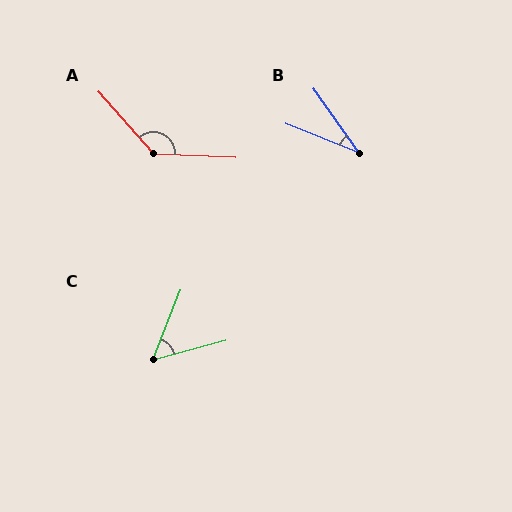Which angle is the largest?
A, at approximately 134 degrees.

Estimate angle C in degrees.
Approximately 54 degrees.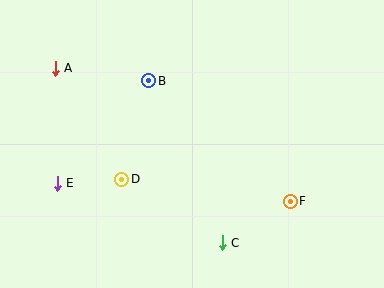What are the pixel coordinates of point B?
Point B is at (149, 81).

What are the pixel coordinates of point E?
Point E is at (57, 183).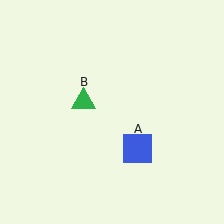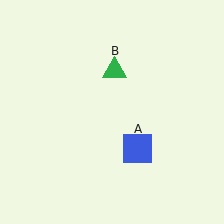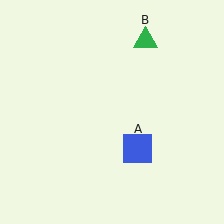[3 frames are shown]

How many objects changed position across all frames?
1 object changed position: green triangle (object B).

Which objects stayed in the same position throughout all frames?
Blue square (object A) remained stationary.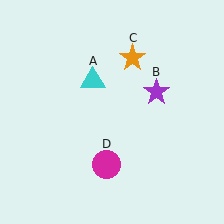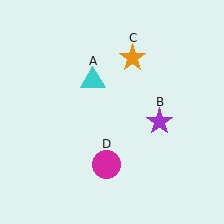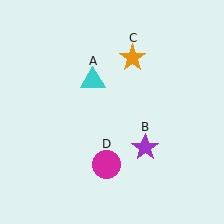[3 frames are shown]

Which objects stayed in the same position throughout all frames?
Cyan triangle (object A) and orange star (object C) and magenta circle (object D) remained stationary.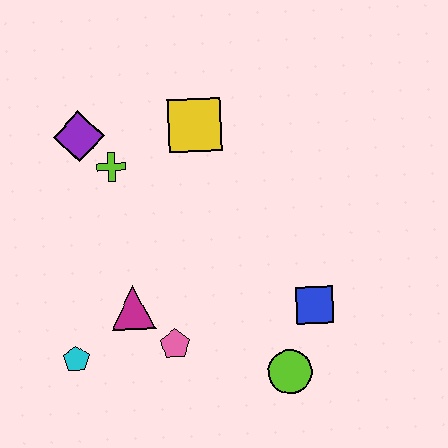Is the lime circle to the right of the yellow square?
Yes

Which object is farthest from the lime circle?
The purple diamond is farthest from the lime circle.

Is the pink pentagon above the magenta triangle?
No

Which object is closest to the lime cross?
The purple diamond is closest to the lime cross.